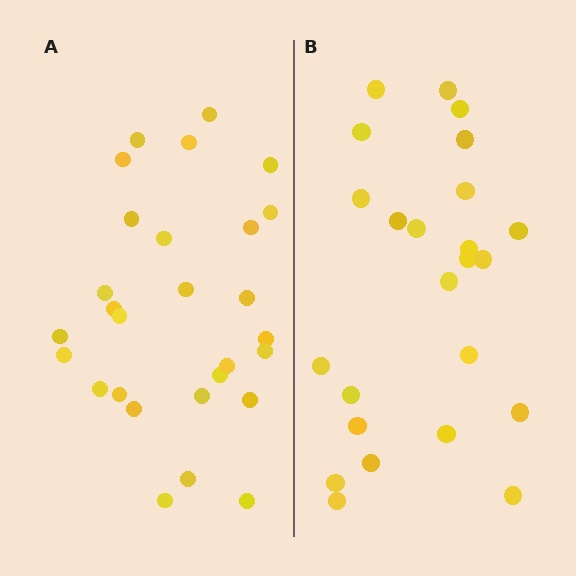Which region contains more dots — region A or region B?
Region A (the left region) has more dots.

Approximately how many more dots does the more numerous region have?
Region A has about 4 more dots than region B.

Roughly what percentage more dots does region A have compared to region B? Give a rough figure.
About 15% more.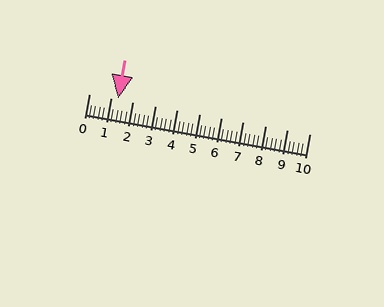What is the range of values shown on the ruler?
The ruler shows values from 0 to 10.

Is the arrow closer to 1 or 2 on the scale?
The arrow is closer to 1.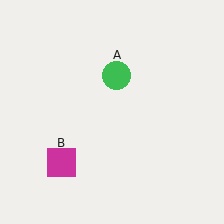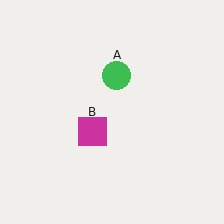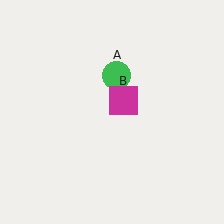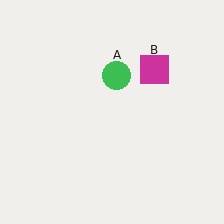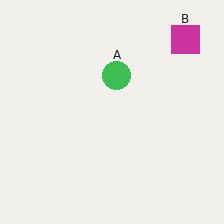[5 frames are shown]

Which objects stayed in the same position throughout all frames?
Green circle (object A) remained stationary.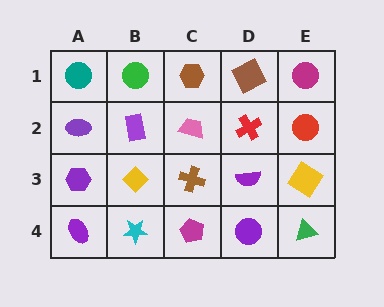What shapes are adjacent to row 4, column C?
A brown cross (row 3, column C), a cyan star (row 4, column B), a purple circle (row 4, column D).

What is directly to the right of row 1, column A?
A green circle.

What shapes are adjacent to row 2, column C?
A brown hexagon (row 1, column C), a brown cross (row 3, column C), a purple rectangle (row 2, column B), a red cross (row 2, column D).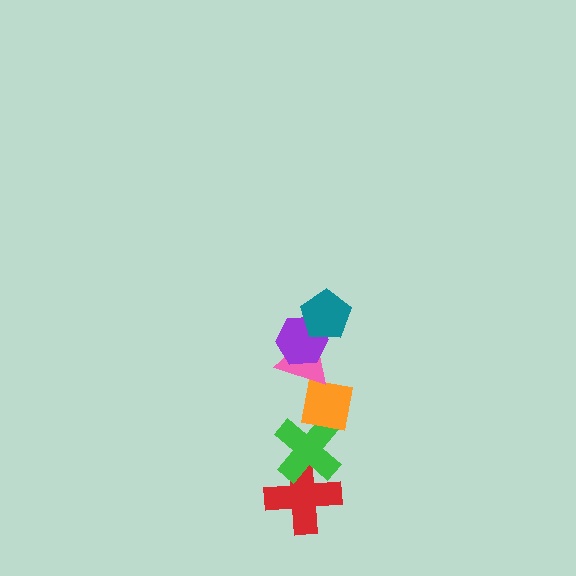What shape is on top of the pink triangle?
The purple hexagon is on top of the pink triangle.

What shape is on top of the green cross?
The orange square is on top of the green cross.